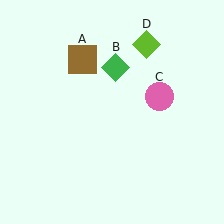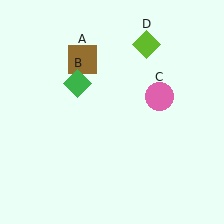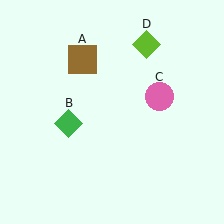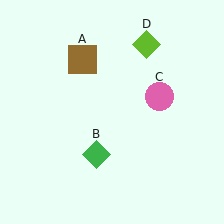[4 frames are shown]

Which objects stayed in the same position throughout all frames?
Brown square (object A) and pink circle (object C) and lime diamond (object D) remained stationary.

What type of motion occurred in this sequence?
The green diamond (object B) rotated counterclockwise around the center of the scene.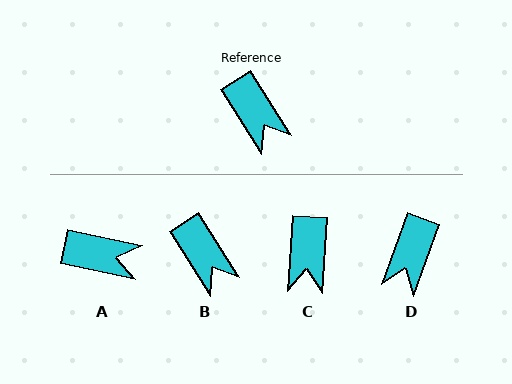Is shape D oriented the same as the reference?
No, it is off by about 52 degrees.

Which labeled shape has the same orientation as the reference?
B.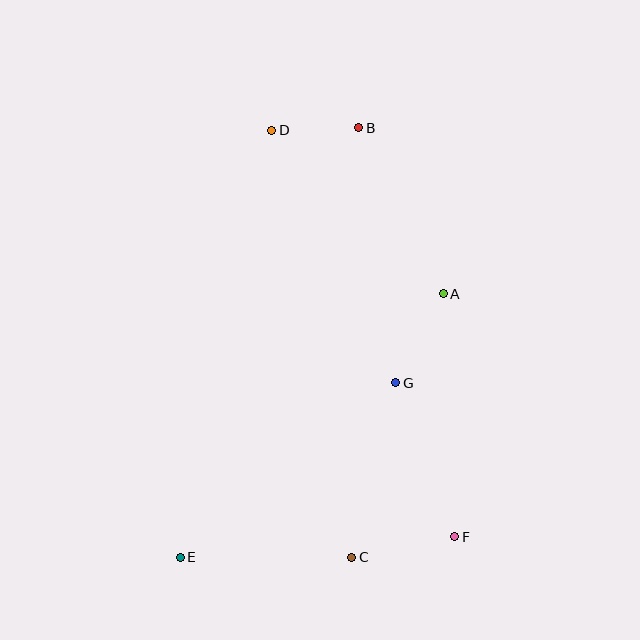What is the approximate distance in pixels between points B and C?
The distance between B and C is approximately 430 pixels.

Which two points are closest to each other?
Points B and D are closest to each other.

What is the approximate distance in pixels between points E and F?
The distance between E and F is approximately 275 pixels.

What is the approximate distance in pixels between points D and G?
The distance between D and G is approximately 281 pixels.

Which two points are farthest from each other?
Points B and E are farthest from each other.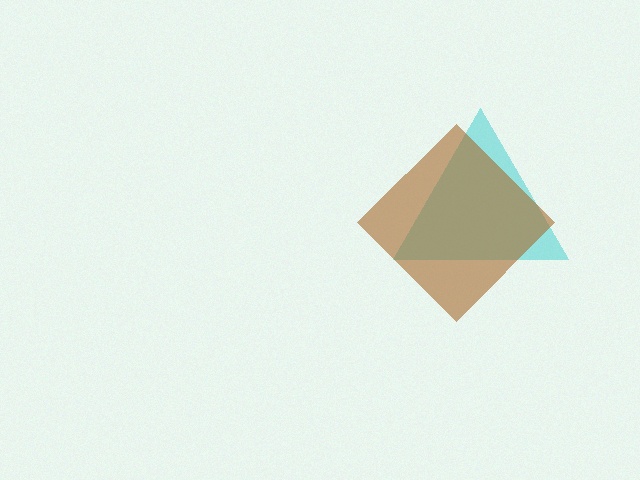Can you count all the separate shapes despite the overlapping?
Yes, there are 2 separate shapes.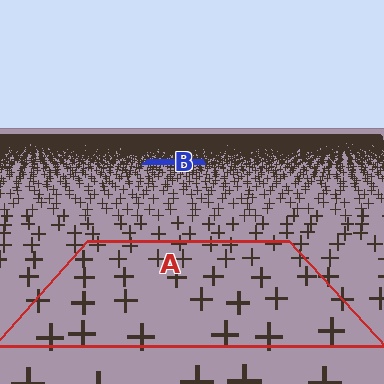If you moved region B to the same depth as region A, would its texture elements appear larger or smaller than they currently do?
They would appear larger. At a closer depth, the same texture elements are projected at a bigger on-screen size.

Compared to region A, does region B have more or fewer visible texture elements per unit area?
Region B has more texture elements per unit area — they are packed more densely because it is farther away.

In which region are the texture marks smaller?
The texture marks are smaller in region B, because it is farther away.